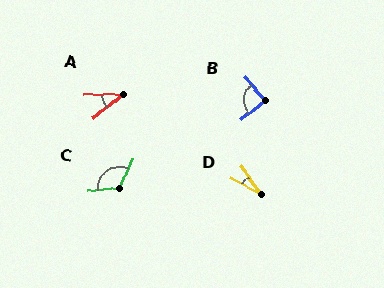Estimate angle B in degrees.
Approximately 88 degrees.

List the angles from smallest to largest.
D (25°), A (37°), B (88°), C (121°).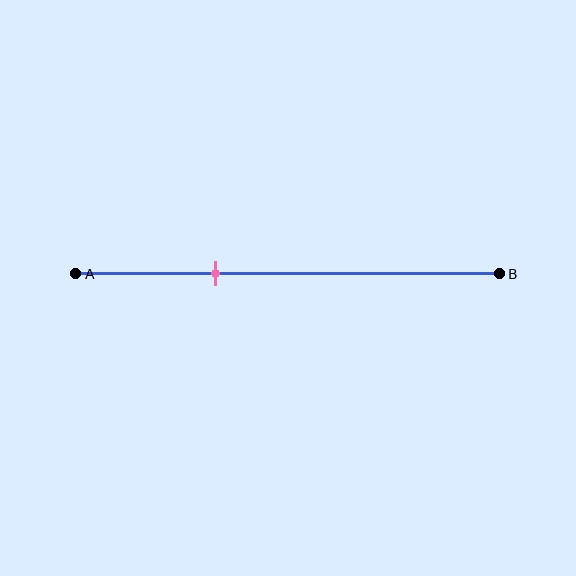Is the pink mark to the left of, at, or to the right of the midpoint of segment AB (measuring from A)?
The pink mark is to the left of the midpoint of segment AB.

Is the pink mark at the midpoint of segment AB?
No, the mark is at about 35% from A, not at the 50% midpoint.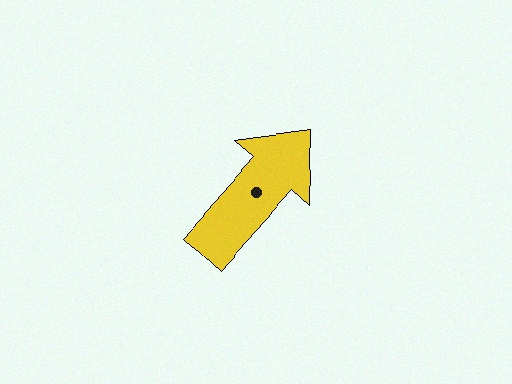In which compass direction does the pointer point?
Northeast.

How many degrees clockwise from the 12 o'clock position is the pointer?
Approximately 42 degrees.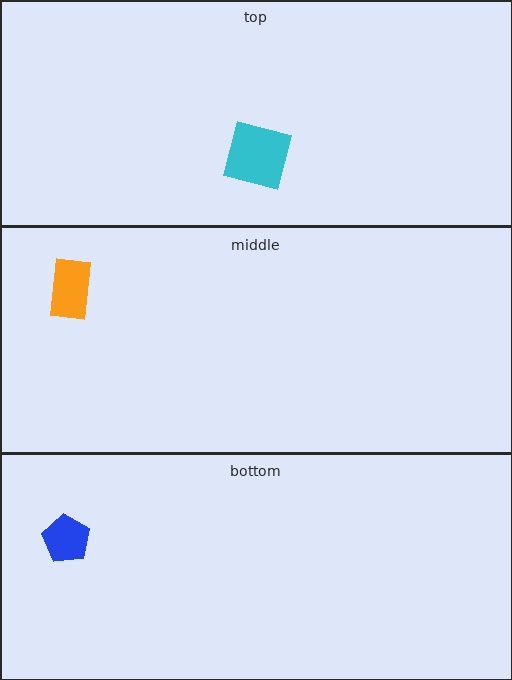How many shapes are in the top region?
1.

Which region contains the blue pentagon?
The bottom region.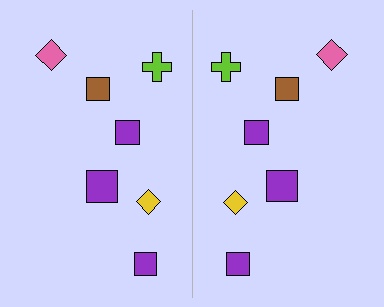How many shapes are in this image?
There are 14 shapes in this image.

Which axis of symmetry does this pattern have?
The pattern has a vertical axis of symmetry running through the center of the image.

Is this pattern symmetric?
Yes, this pattern has bilateral (reflection) symmetry.